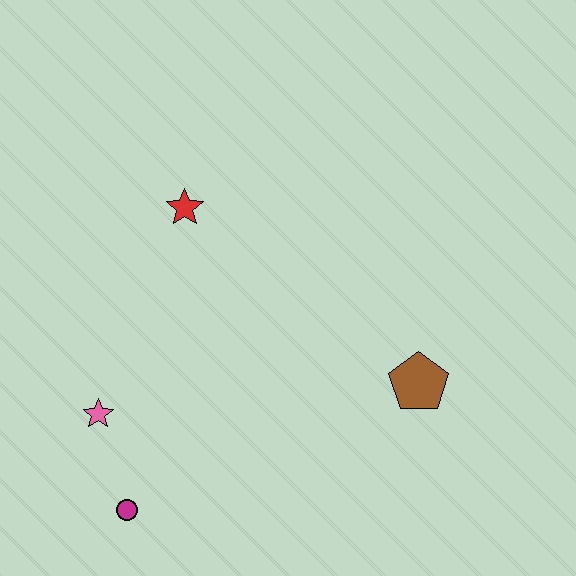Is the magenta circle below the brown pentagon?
Yes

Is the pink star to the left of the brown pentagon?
Yes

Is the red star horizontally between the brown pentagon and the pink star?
Yes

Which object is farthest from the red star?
The magenta circle is farthest from the red star.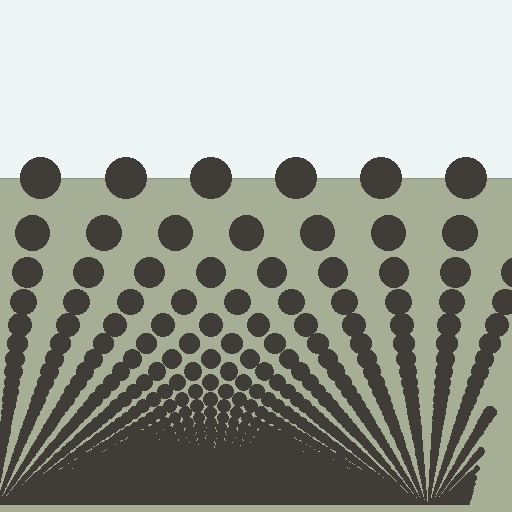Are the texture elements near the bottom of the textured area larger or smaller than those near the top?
Smaller. The gradient is inverted — elements near the bottom are smaller and denser.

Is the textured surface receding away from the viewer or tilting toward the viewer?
The surface appears to tilt toward the viewer. Texture elements get larger and sparser toward the top.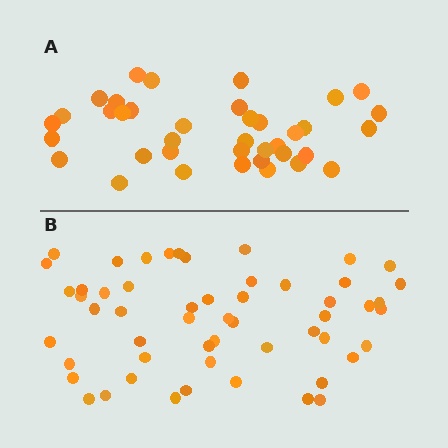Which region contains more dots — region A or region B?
Region B (the bottom region) has more dots.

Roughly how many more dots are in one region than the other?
Region B has approximately 15 more dots than region A.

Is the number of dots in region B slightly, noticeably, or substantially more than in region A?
Region B has noticeably more, but not dramatically so. The ratio is roughly 1.4 to 1.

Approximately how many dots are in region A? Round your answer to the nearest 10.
About 40 dots. (The exact count is 38, which rounds to 40.)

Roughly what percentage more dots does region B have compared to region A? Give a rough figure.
About 40% more.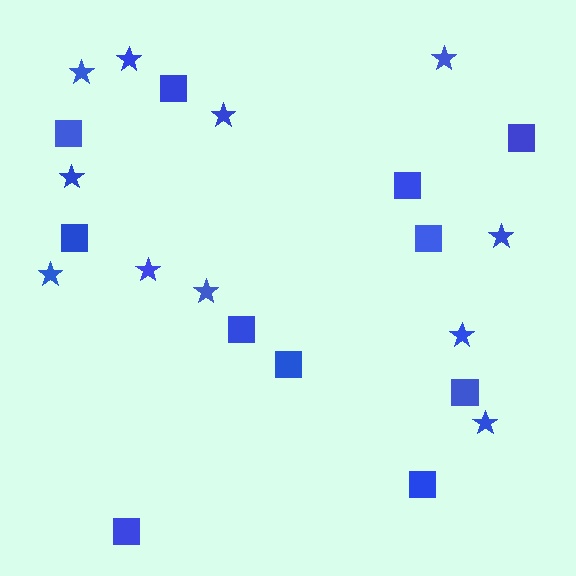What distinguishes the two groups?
There are 2 groups: one group of squares (11) and one group of stars (11).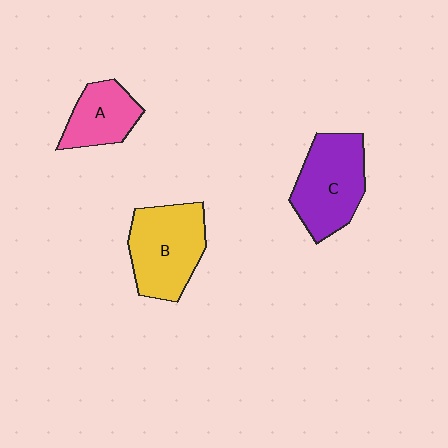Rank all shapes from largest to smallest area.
From largest to smallest: B (yellow), C (purple), A (pink).